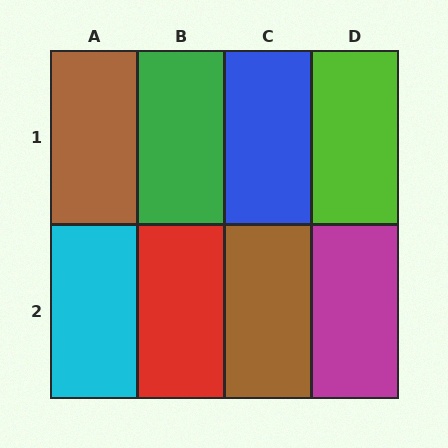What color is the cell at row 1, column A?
Brown.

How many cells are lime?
1 cell is lime.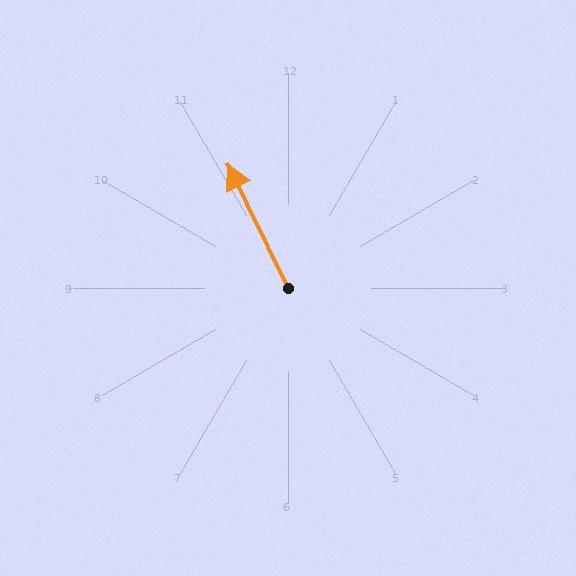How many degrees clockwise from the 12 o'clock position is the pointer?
Approximately 334 degrees.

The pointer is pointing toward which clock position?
Roughly 11 o'clock.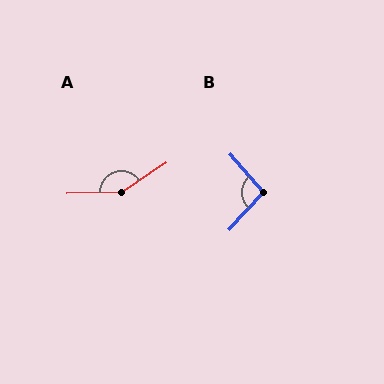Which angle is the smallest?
B, at approximately 96 degrees.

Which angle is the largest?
A, at approximately 148 degrees.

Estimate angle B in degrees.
Approximately 96 degrees.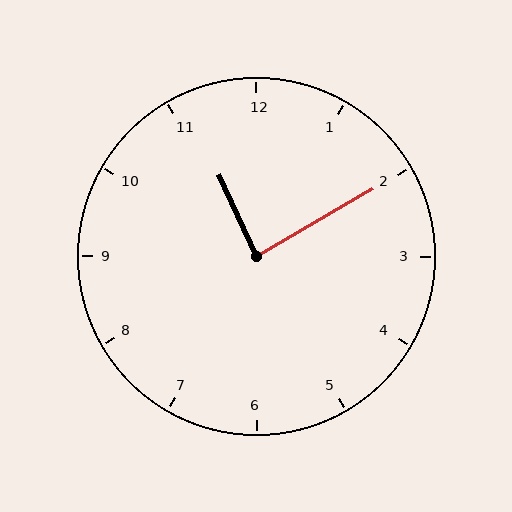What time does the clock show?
11:10.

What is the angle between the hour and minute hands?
Approximately 85 degrees.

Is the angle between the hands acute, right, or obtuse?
It is right.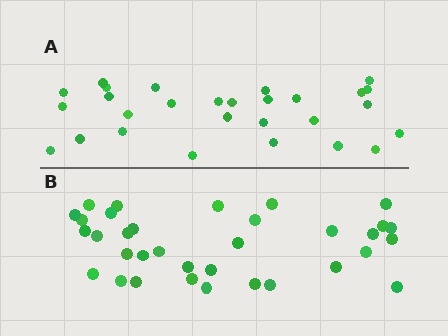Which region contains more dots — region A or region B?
Region B (the bottom region) has more dots.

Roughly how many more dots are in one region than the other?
Region B has about 6 more dots than region A.